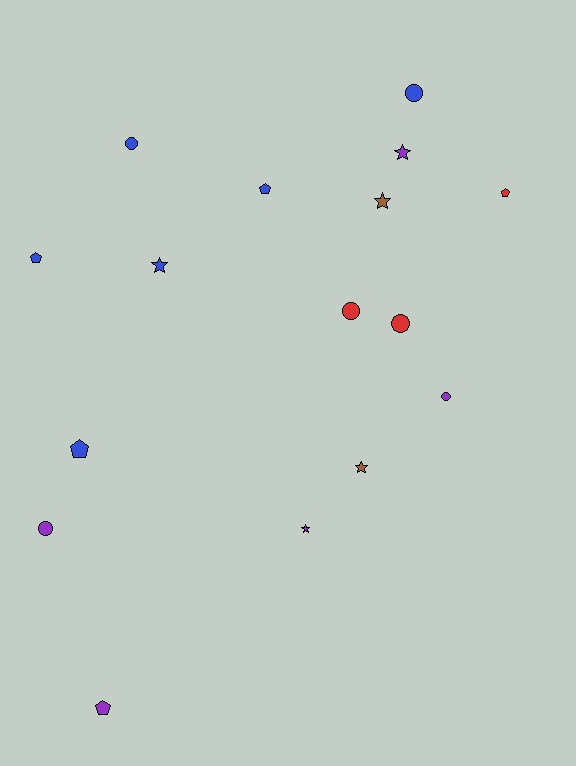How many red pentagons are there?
There is 1 red pentagon.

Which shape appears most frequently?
Circle, with 6 objects.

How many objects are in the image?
There are 16 objects.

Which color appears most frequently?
Blue, with 6 objects.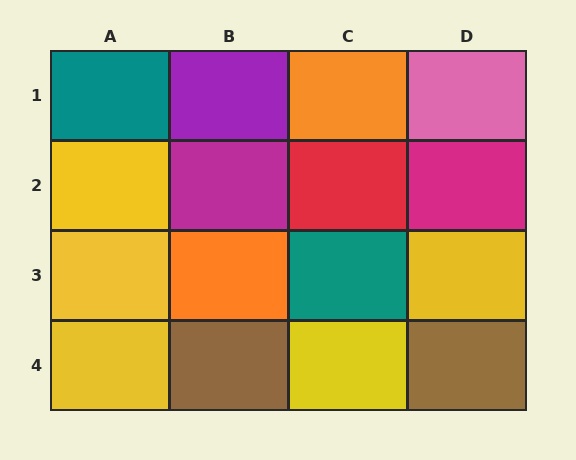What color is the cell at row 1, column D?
Pink.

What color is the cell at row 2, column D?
Magenta.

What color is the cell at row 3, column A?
Yellow.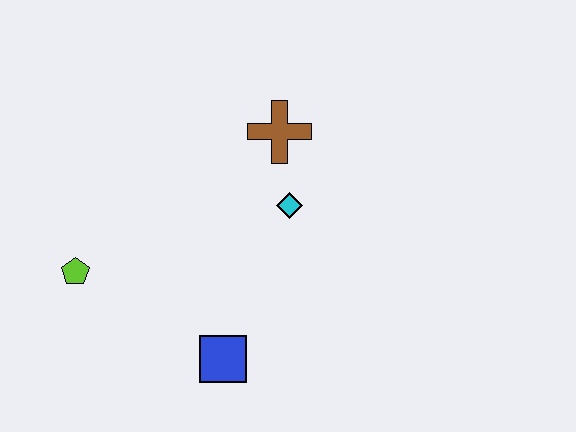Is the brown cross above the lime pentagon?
Yes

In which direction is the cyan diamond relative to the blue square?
The cyan diamond is above the blue square.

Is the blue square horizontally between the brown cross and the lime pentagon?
Yes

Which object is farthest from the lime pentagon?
The brown cross is farthest from the lime pentagon.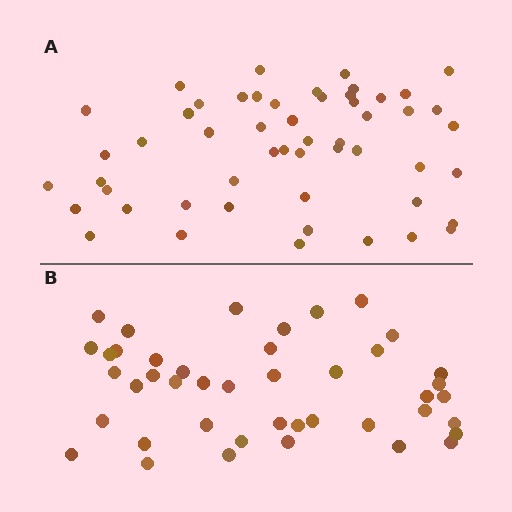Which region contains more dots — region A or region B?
Region A (the top region) has more dots.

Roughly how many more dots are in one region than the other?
Region A has roughly 10 or so more dots than region B.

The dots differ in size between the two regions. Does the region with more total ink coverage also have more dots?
No. Region B has more total ink coverage because its dots are larger, but region A actually contains more individual dots. Total area can be misleading — the number of items is what matters here.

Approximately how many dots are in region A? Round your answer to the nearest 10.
About 50 dots. (The exact count is 53, which rounds to 50.)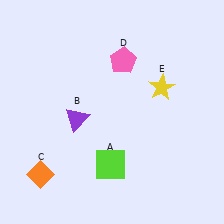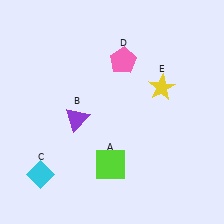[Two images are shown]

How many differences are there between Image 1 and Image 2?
There is 1 difference between the two images.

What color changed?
The diamond (C) changed from orange in Image 1 to cyan in Image 2.